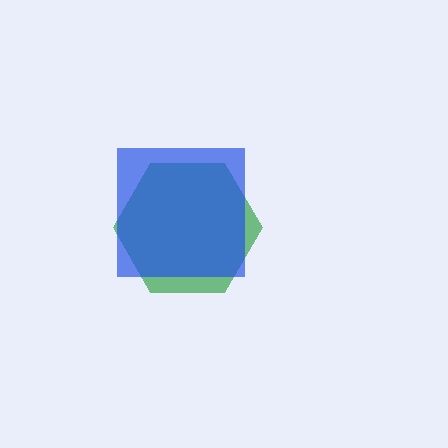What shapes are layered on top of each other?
The layered shapes are: a green hexagon, a blue square.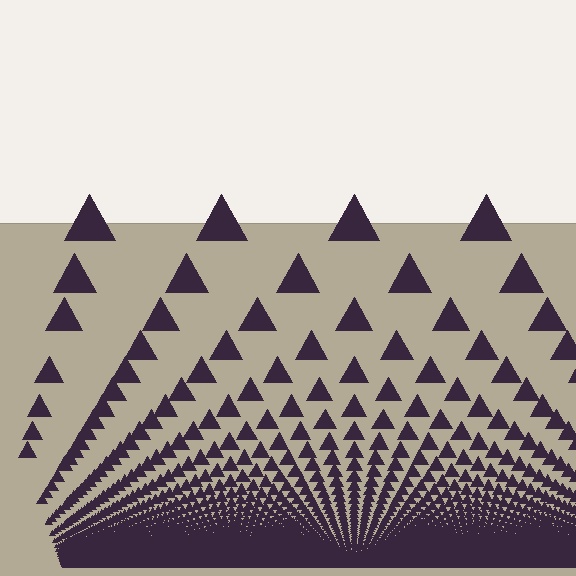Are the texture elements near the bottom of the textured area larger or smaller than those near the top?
Smaller. The gradient is inverted — elements near the bottom are smaller and denser.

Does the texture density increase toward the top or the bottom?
Density increases toward the bottom.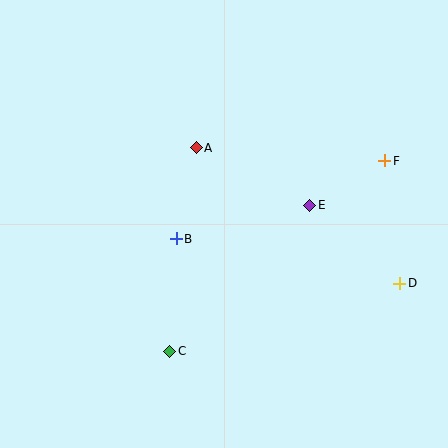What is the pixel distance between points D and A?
The distance between D and A is 245 pixels.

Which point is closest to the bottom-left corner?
Point C is closest to the bottom-left corner.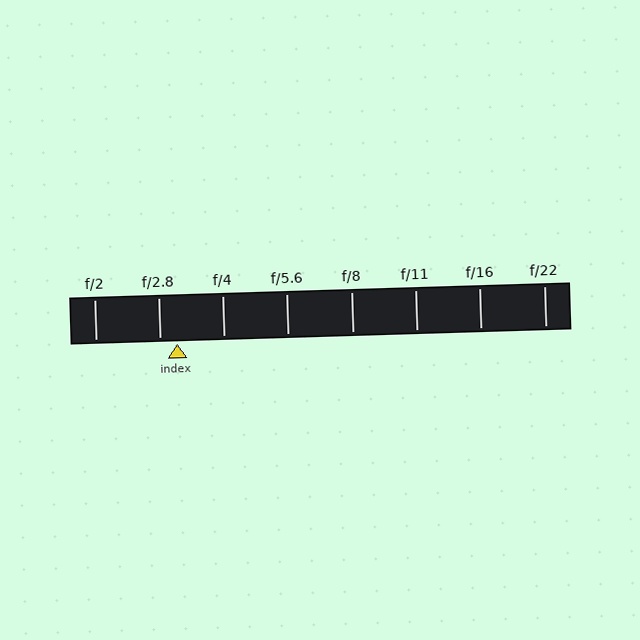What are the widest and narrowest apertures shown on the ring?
The widest aperture shown is f/2 and the narrowest is f/22.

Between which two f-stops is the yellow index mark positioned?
The index mark is between f/2.8 and f/4.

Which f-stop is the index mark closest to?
The index mark is closest to f/2.8.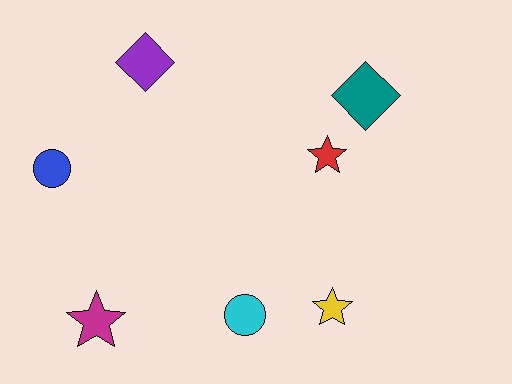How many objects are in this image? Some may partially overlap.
There are 7 objects.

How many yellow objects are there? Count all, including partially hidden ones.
There is 1 yellow object.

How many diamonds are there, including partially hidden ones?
There are 2 diamonds.